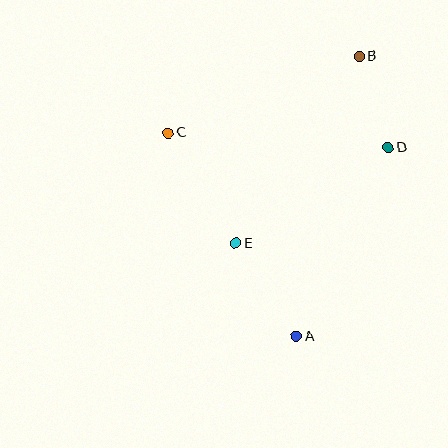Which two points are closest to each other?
Points B and D are closest to each other.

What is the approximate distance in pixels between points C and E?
The distance between C and E is approximately 129 pixels.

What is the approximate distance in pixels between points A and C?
The distance between A and C is approximately 240 pixels.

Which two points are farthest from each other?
Points A and B are farthest from each other.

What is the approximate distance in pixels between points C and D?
The distance between C and D is approximately 221 pixels.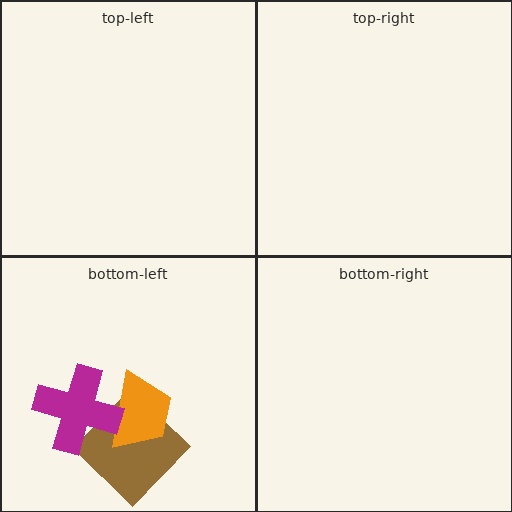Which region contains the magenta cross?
The bottom-left region.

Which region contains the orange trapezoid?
The bottom-left region.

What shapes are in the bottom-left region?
The brown diamond, the orange trapezoid, the magenta cross.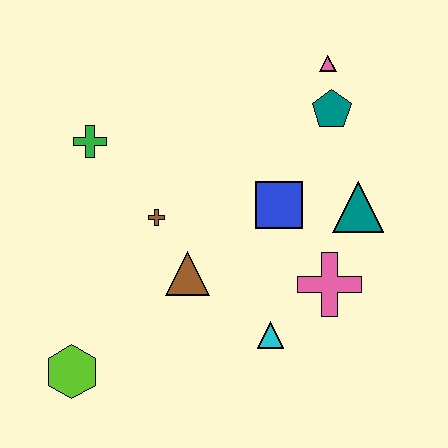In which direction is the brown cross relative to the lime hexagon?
The brown cross is above the lime hexagon.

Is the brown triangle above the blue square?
No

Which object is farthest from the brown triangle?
The pink triangle is farthest from the brown triangle.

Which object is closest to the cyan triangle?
The pink cross is closest to the cyan triangle.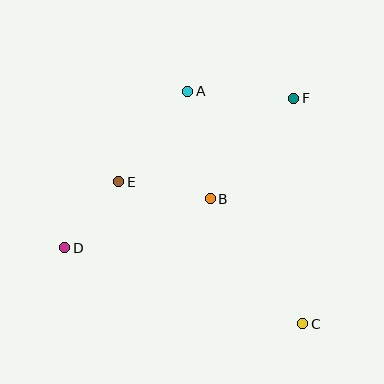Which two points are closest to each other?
Points D and E are closest to each other.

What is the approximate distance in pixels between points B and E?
The distance between B and E is approximately 93 pixels.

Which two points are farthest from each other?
Points D and F are farthest from each other.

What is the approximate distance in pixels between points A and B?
The distance between A and B is approximately 110 pixels.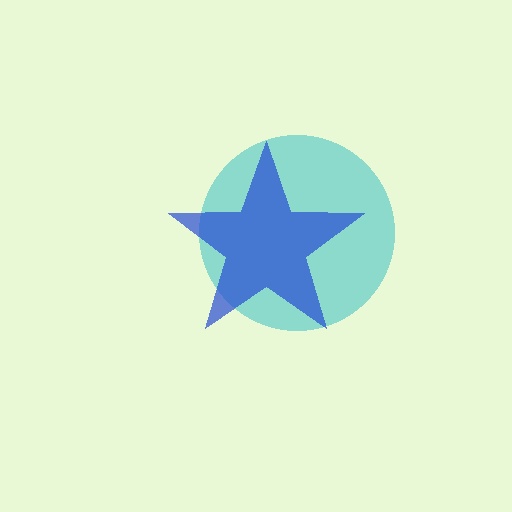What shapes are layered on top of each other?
The layered shapes are: a cyan circle, a blue star.